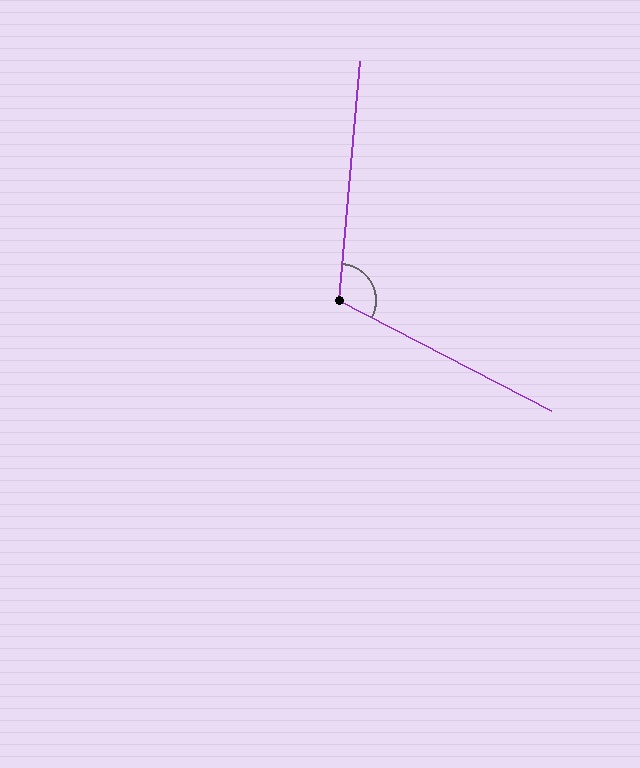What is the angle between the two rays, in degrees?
Approximately 113 degrees.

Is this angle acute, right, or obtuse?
It is obtuse.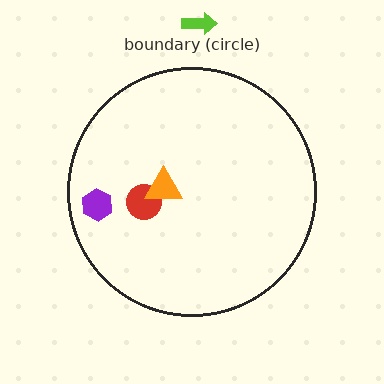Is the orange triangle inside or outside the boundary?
Inside.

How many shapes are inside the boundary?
3 inside, 1 outside.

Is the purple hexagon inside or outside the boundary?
Inside.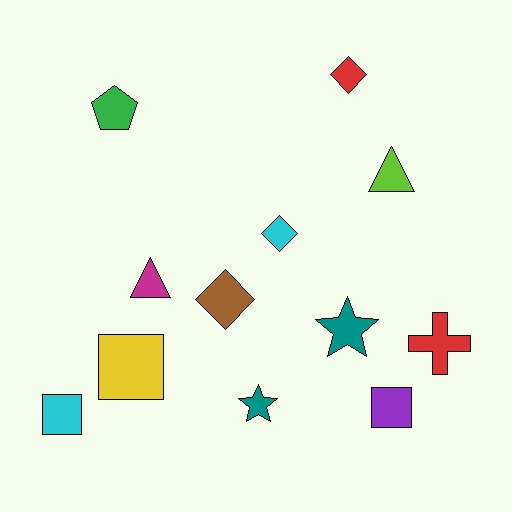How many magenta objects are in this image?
There is 1 magenta object.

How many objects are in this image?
There are 12 objects.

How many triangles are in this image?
There are 2 triangles.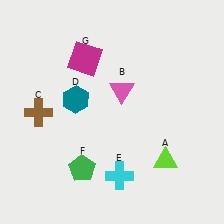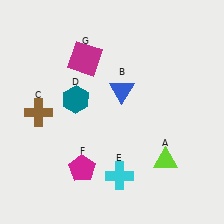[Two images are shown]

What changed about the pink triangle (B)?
In Image 1, B is pink. In Image 2, it changed to blue.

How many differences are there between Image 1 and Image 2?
There are 2 differences between the two images.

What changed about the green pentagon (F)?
In Image 1, F is green. In Image 2, it changed to magenta.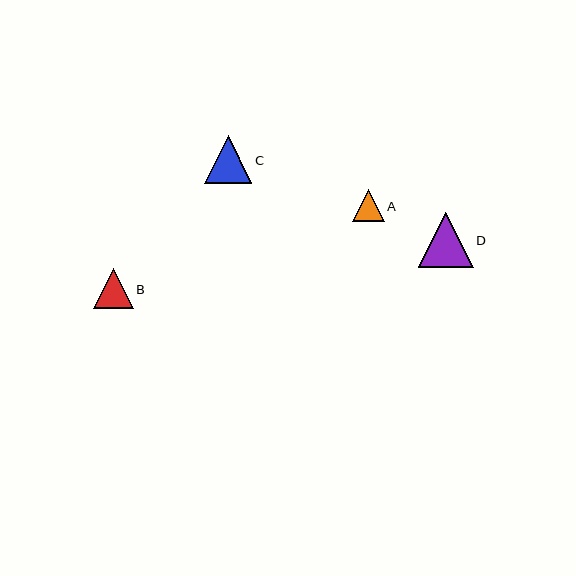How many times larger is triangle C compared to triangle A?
Triangle C is approximately 1.5 times the size of triangle A.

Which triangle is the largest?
Triangle D is the largest with a size of approximately 54 pixels.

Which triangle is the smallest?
Triangle A is the smallest with a size of approximately 31 pixels.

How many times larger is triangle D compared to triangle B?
Triangle D is approximately 1.4 times the size of triangle B.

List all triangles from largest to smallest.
From largest to smallest: D, C, B, A.